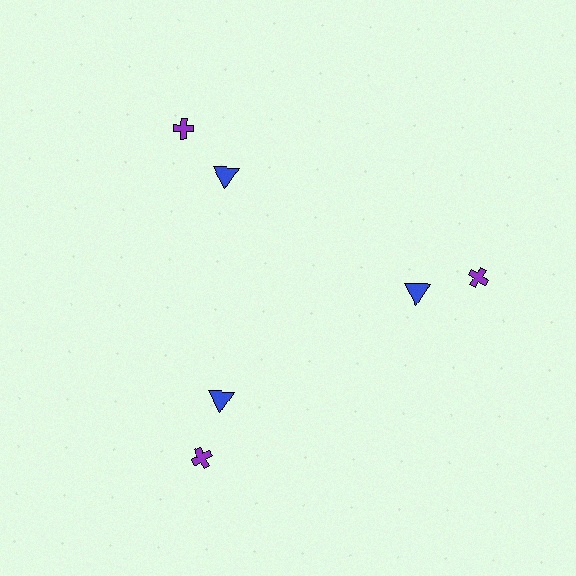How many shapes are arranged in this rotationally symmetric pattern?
There are 6 shapes, arranged in 3 groups of 2.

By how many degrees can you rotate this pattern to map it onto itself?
The pattern maps onto itself every 120 degrees of rotation.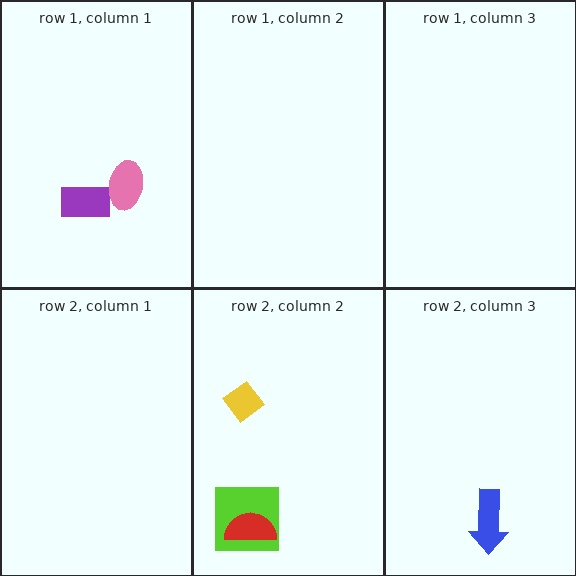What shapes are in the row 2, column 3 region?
The blue arrow.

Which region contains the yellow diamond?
The row 2, column 2 region.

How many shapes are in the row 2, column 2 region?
3.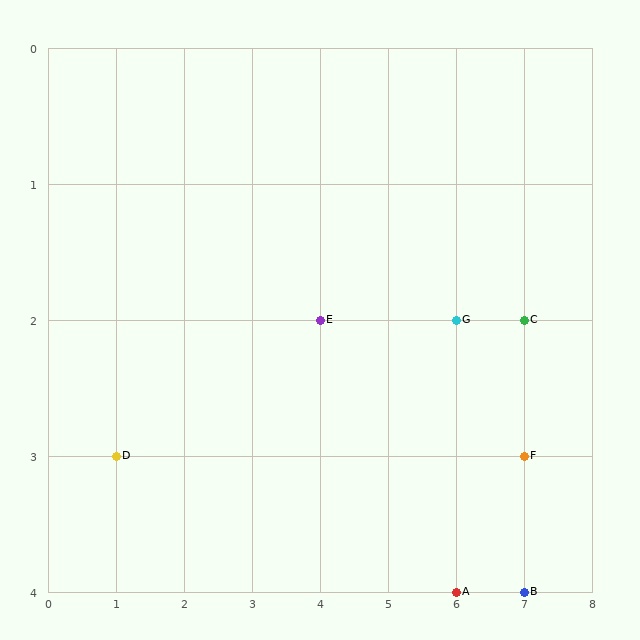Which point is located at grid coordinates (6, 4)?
Point A is at (6, 4).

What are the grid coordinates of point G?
Point G is at grid coordinates (6, 2).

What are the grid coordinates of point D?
Point D is at grid coordinates (1, 3).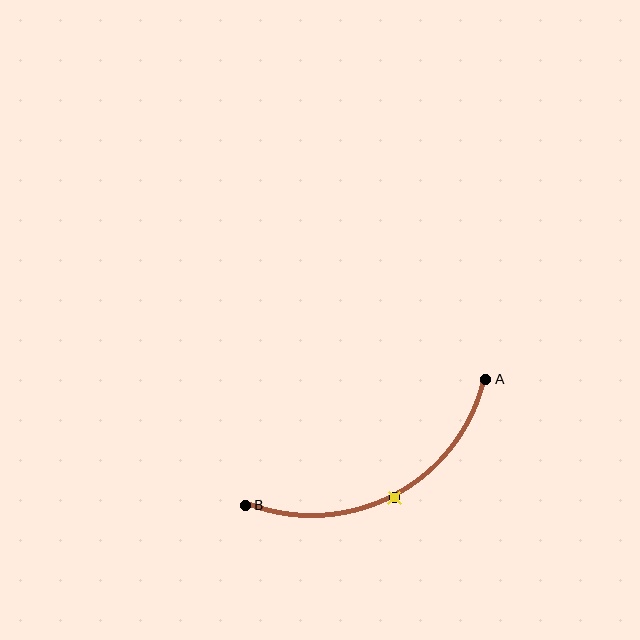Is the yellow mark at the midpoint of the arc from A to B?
Yes. The yellow mark lies on the arc at equal arc-length from both A and B — it is the arc midpoint.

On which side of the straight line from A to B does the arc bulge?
The arc bulges below the straight line connecting A and B.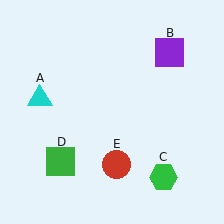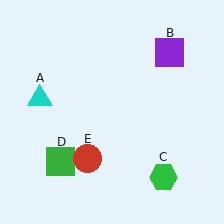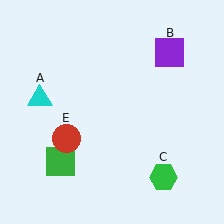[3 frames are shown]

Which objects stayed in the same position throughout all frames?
Cyan triangle (object A) and purple square (object B) and green hexagon (object C) and green square (object D) remained stationary.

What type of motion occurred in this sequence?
The red circle (object E) rotated clockwise around the center of the scene.